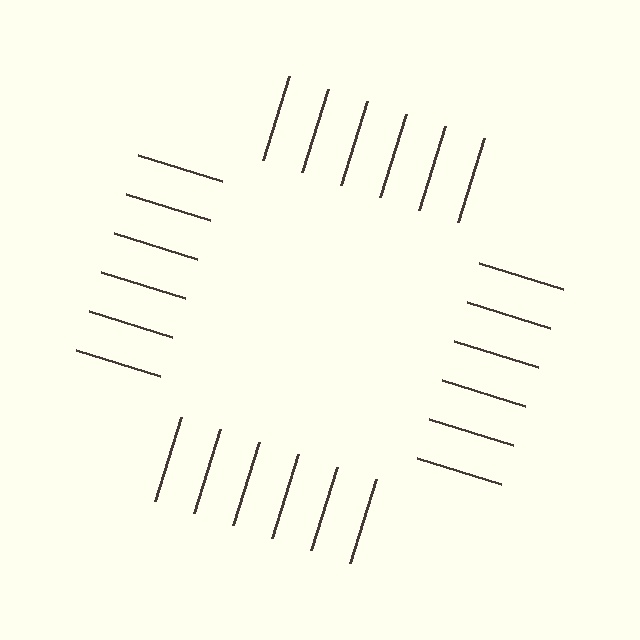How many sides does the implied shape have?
4 sides — the line-ends trace a square.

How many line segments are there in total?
24 — 6 along each of the 4 edges.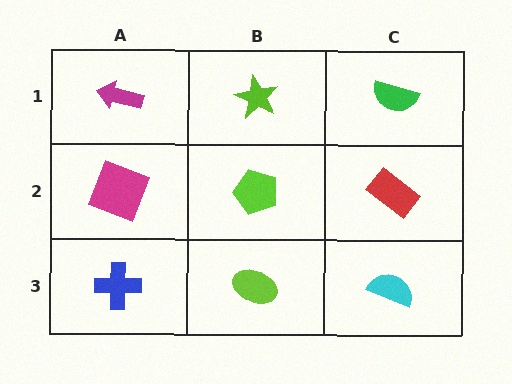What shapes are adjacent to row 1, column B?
A lime pentagon (row 2, column B), a magenta arrow (row 1, column A), a green semicircle (row 1, column C).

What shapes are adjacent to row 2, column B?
A lime star (row 1, column B), a lime ellipse (row 3, column B), a magenta square (row 2, column A), a red rectangle (row 2, column C).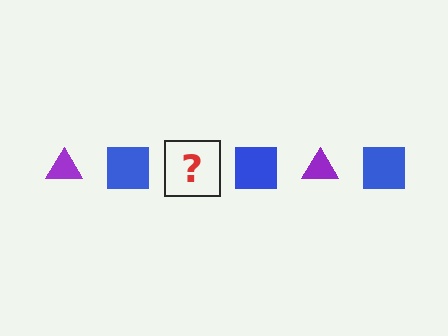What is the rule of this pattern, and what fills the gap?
The rule is that the pattern alternates between purple triangle and blue square. The gap should be filled with a purple triangle.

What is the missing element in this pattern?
The missing element is a purple triangle.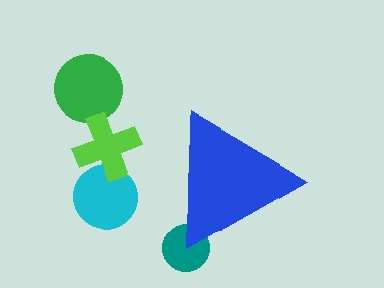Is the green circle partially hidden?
No, the green circle is fully visible.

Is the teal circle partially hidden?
Yes, the teal circle is partially hidden behind the blue triangle.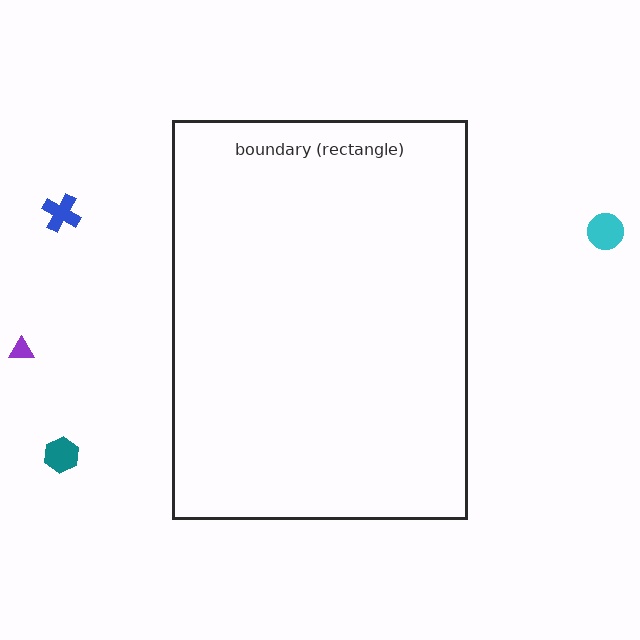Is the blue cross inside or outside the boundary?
Outside.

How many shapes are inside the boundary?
0 inside, 4 outside.